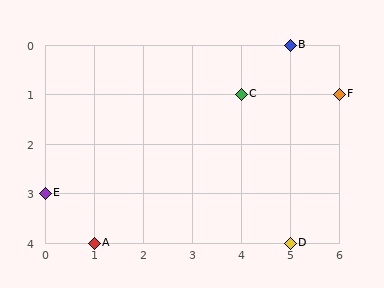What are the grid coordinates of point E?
Point E is at grid coordinates (0, 3).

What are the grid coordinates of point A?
Point A is at grid coordinates (1, 4).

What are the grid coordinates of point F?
Point F is at grid coordinates (6, 1).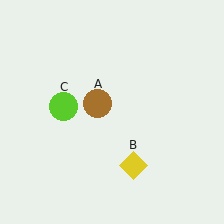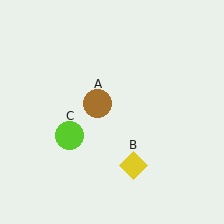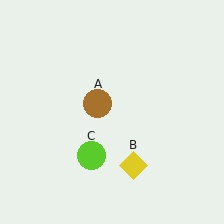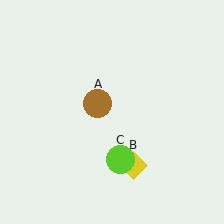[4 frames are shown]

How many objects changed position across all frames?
1 object changed position: lime circle (object C).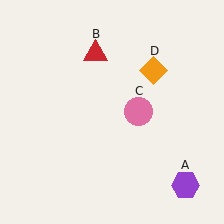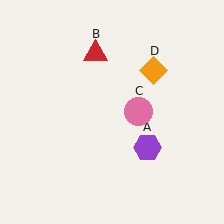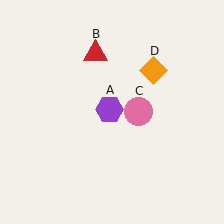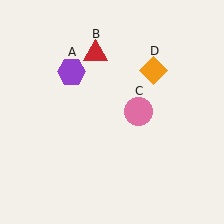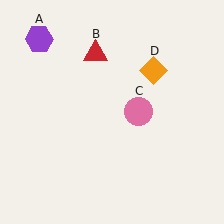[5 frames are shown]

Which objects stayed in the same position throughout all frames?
Red triangle (object B) and pink circle (object C) and orange diamond (object D) remained stationary.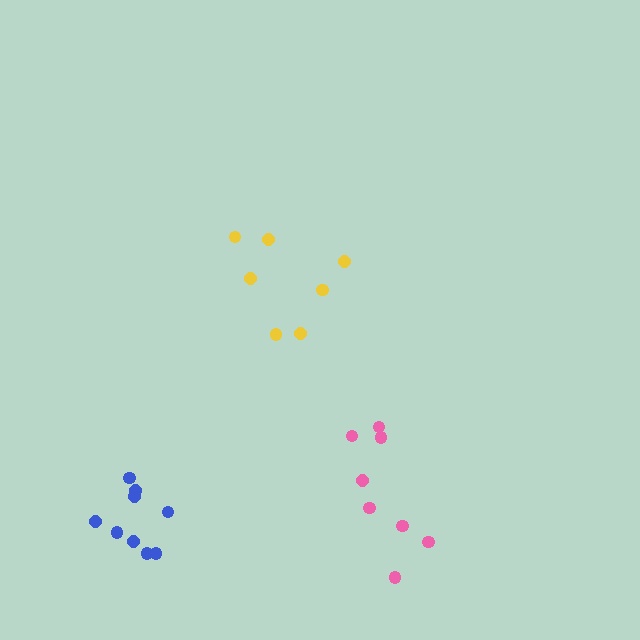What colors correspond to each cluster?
The clusters are colored: pink, blue, yellow.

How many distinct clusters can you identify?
There are 3 distinct clusters.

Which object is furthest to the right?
The pink cluster is rightmost.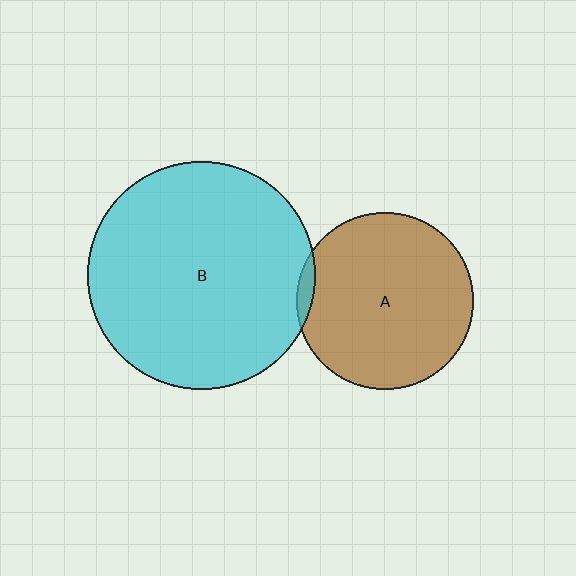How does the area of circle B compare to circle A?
Approximately 1.7 times.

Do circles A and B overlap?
Yes.